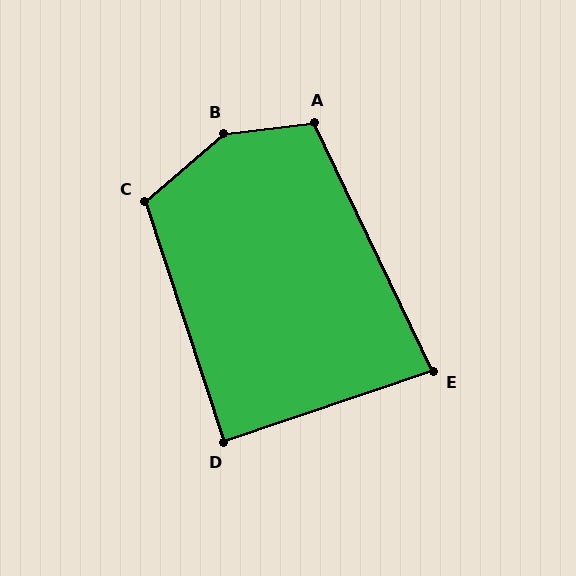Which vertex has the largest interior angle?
B, at approximately 146 degrees.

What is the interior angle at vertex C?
Approximately 113 degrees (obtuse).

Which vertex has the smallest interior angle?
E, at approximately 83 degrees.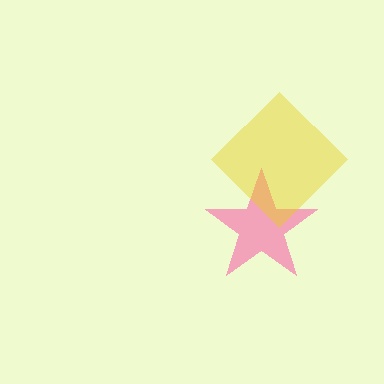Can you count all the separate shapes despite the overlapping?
Yes, there are 2 separate shapes.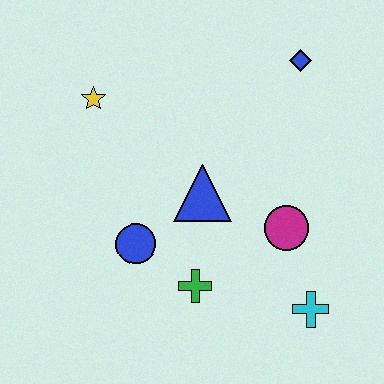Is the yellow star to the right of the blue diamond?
No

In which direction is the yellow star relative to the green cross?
The yellow star is above the green cross.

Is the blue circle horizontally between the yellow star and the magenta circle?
Yes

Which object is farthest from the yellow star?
The cyan cross is farthest from the yellow star.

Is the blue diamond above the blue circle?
Yes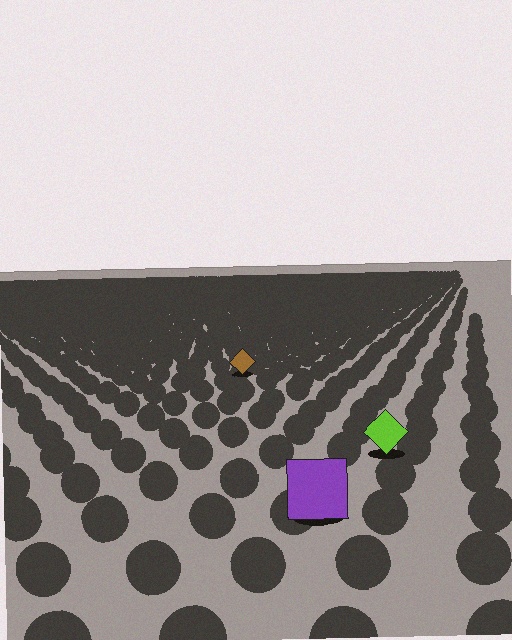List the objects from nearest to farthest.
From nearest to farthest: the purple square, the lime diamond, the brown diamond.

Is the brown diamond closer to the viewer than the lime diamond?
No. The lime diamond is closer — you can tell from the texture gradient: the ground texture is coarser near it.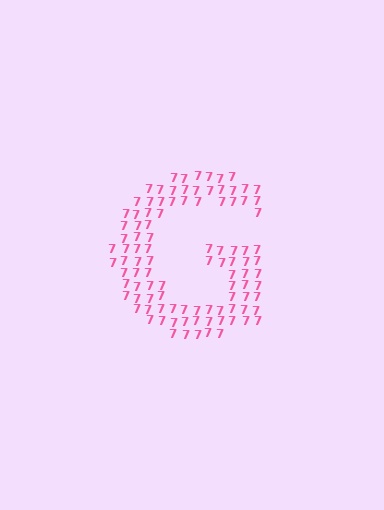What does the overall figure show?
The overall figure shows the letter G.